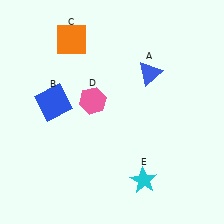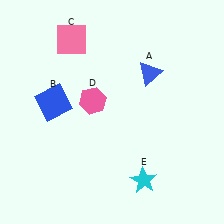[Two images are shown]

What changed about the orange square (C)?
In Image 1, C is orange. In Image 2, it changed to pink.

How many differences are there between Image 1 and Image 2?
There is 1 difference between the two images.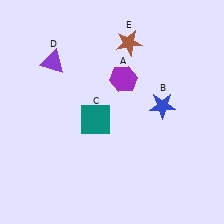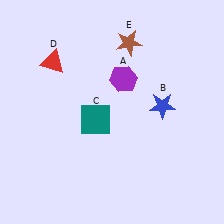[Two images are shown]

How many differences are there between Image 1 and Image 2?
There is 1 difference between the two images.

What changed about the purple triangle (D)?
In Image 1, D is purple. In Image 2, it changed to red.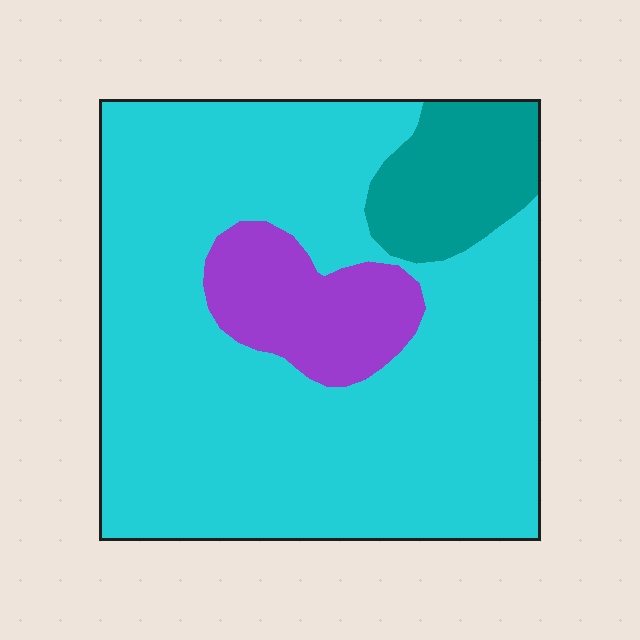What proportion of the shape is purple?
Purple takes up about one eighth (1/8) of the shape.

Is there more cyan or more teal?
Cyan.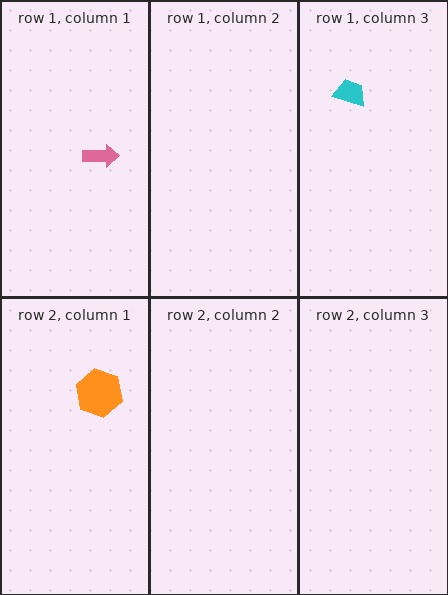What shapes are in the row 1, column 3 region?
The cyan trapezoid.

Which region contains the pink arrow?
The row 1, column 1 region.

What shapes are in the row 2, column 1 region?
The orange hexagon.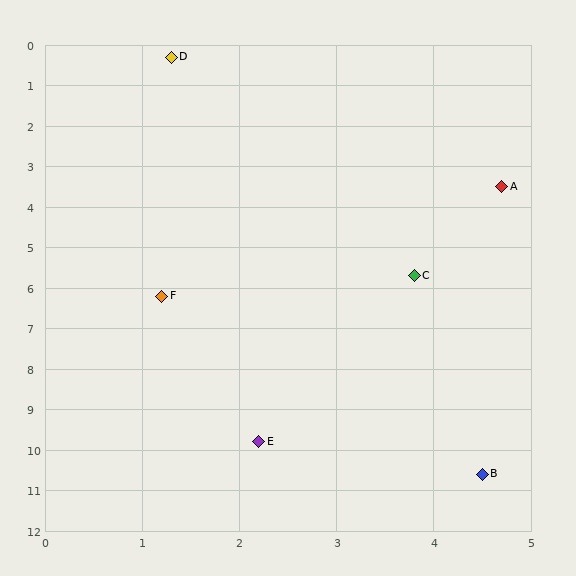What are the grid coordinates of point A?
Point A is at approximately (4.7, 3.5).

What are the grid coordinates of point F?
Point F is at approximately (1.2, 6.2).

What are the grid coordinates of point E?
Point E is at approximately (2.2, 9.8).